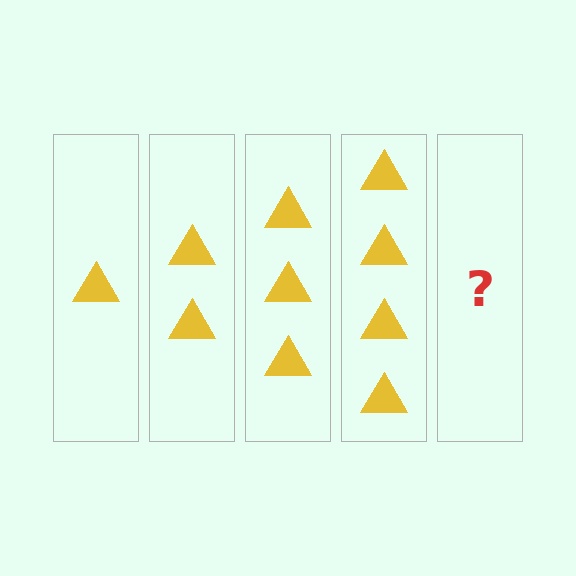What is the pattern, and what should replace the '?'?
The pattern is that each step adds one more triangle. The '?' should be 5 triangles.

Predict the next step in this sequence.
The next step is 5 triangles.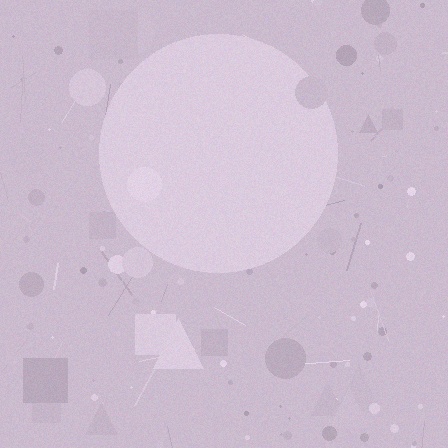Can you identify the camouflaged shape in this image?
The camouflaged shape is a circle.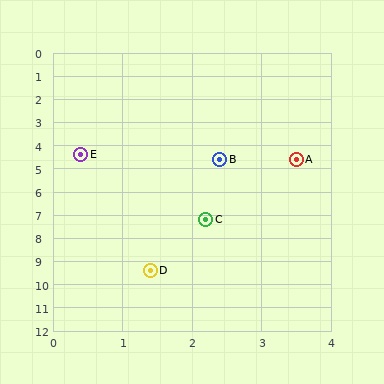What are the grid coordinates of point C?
Point C is at approximately (2.2, 7.2).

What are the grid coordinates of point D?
Point D is at approximately (1.4, 9.4).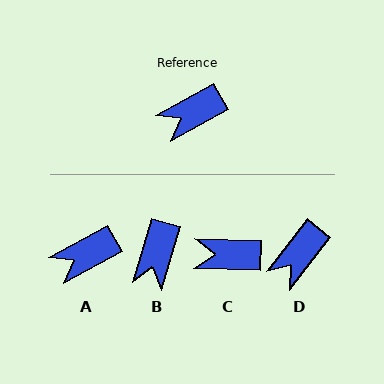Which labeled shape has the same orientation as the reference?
A.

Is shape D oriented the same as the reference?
No, it is off by about 23 degrees.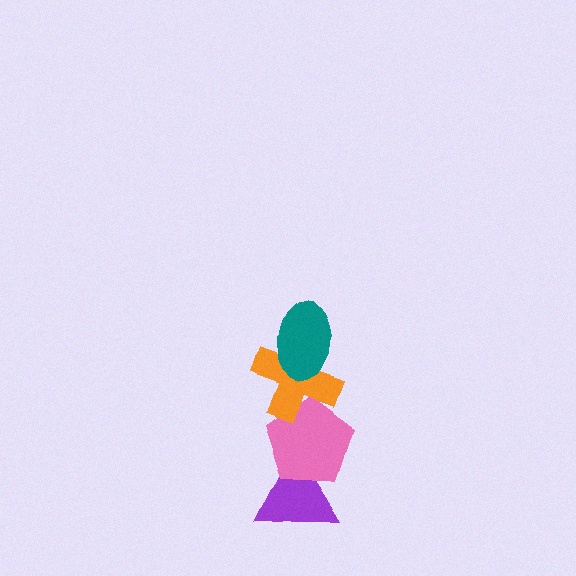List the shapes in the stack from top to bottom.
From top to bottom: the teal ellipse, the orange cross, the pink pentagon, the purple triangle.